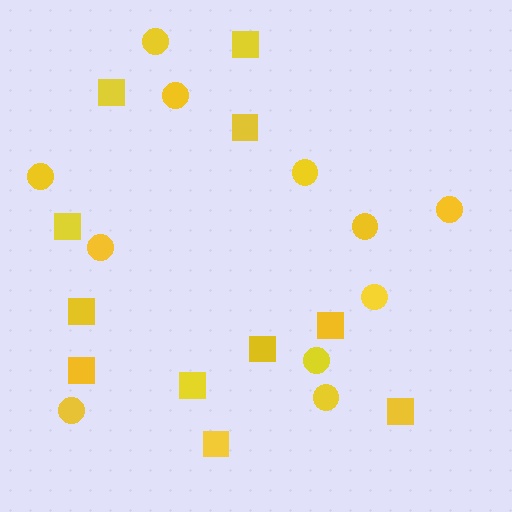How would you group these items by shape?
There are 2 groups: one group of circles (11) and one group of squares (11).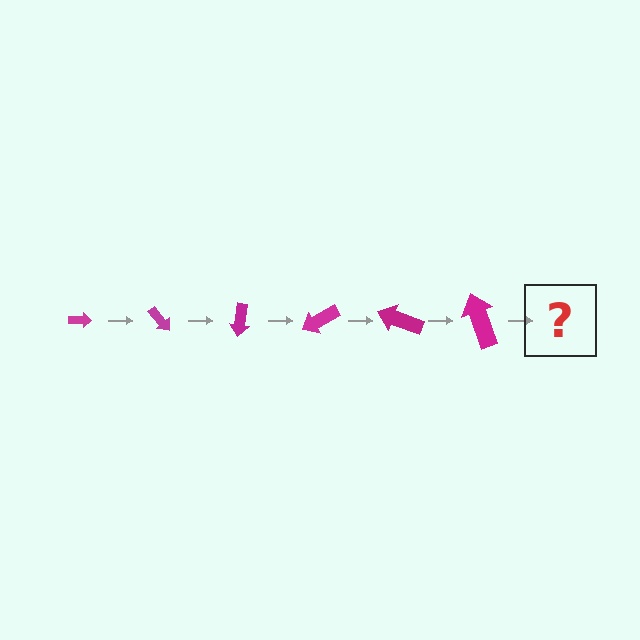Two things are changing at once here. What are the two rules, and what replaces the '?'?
The two rules are that the arrow grows larger each step and it rotates 50 degrees each step. The '?' should be an arrow, larger than the previous one and rotated 300 degrees from the start.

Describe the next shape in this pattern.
It should be an arrow, larger than the previous one and rotated 300 degrees from the start.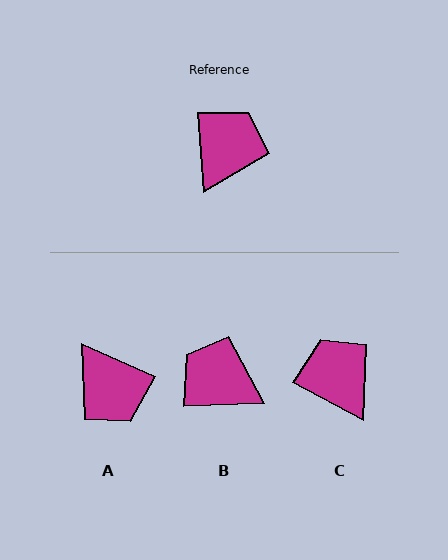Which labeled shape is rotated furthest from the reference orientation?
A, about 119 degrees away.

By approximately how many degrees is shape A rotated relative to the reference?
Approximately 119 degrees clockwise.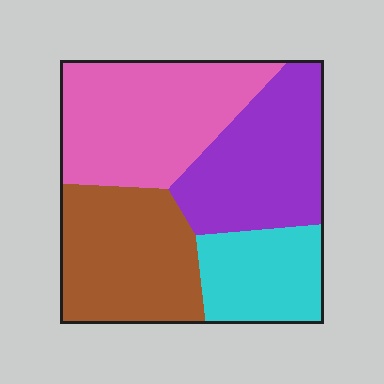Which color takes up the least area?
Cyan, at roughly 15%.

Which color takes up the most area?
Pink, at roughly 30%.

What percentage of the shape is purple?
Purple covers roughly 25% of the shape.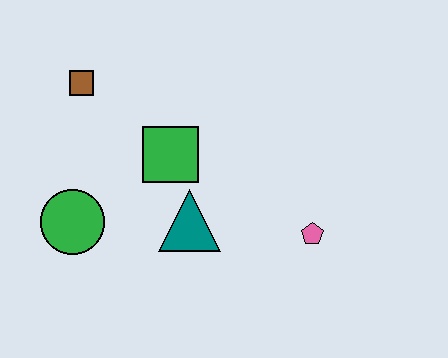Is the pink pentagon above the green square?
No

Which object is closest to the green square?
The teal triangle is closest to the green square.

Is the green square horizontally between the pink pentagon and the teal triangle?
No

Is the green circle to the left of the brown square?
Yes